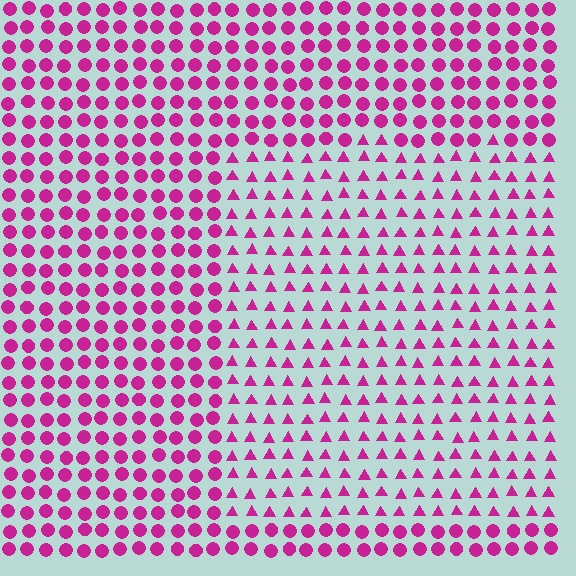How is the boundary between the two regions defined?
The boundary is defined by a change in element shape: triangles inside vs. circles outside. All elements share the same color and spacing.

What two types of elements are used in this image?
The image uses triangles inside the rectangle region and circles outside it.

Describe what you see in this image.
The image is filled with small magenta elements arranged in a uniform grid. A rectangle-shaped region contains triangles, while the surrounding area contains circles. The boundary is defined purely by the change in element shape.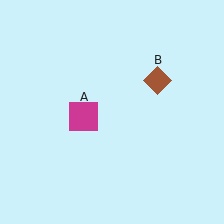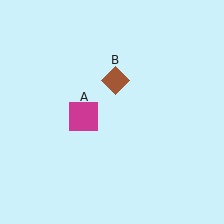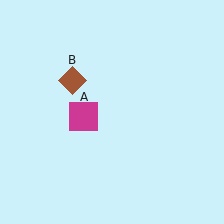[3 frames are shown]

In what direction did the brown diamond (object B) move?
The brown diamond (object B) moved left.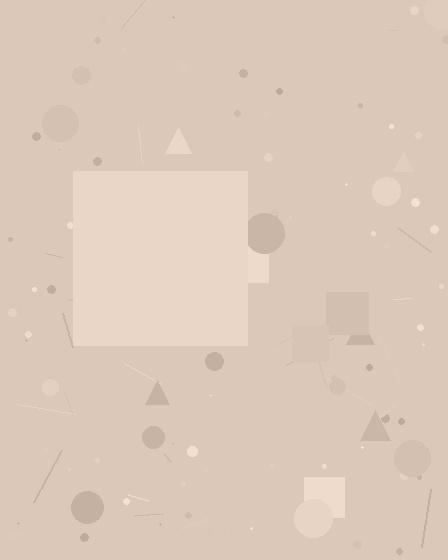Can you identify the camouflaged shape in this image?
The camouflaged shape is a square.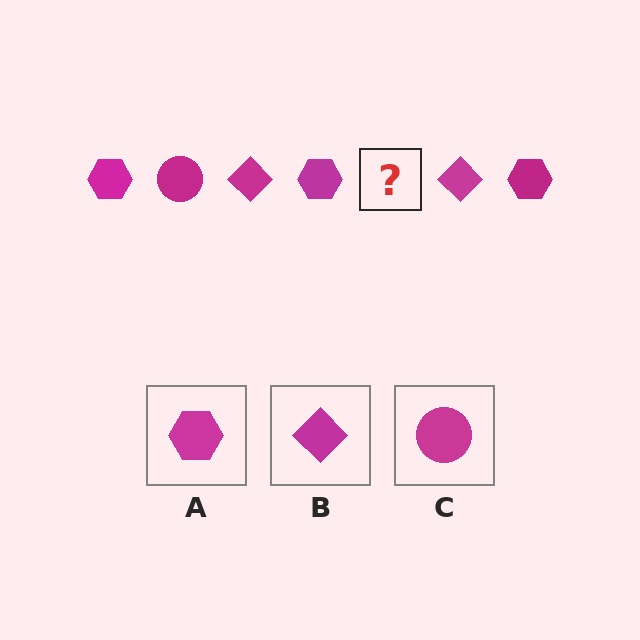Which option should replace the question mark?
Option C.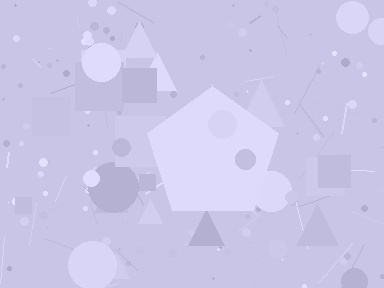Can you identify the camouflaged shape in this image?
The camouflaged shape is a pentagon.